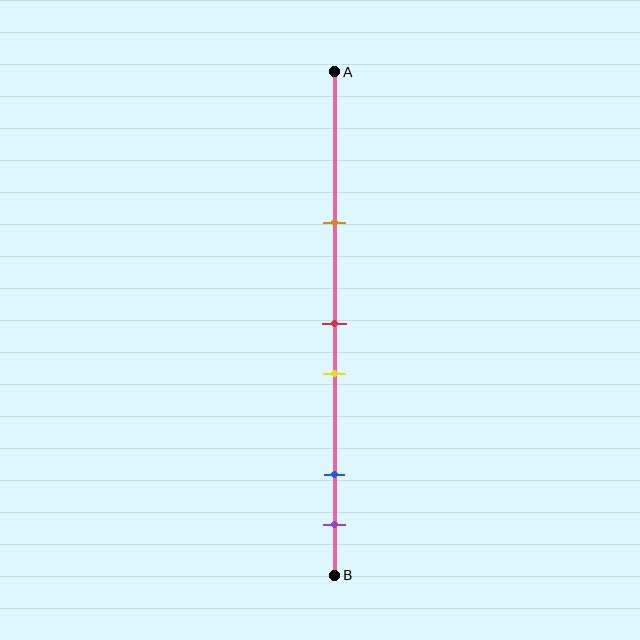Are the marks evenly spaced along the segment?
No, the marks are not evenly spaced.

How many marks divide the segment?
There are 5 marks dividing the segment.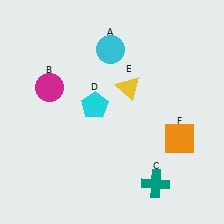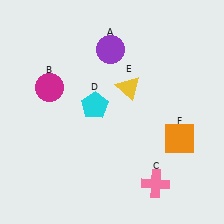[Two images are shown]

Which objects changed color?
A changed from cyan to purple. C changed from teal to pink.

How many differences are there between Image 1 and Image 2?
There are 2 differences between the two images.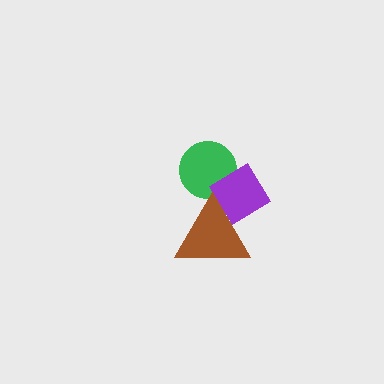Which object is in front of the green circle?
The purple diamond is in front of the green circle.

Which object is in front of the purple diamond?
The brown triangle is in front of the purple diamond.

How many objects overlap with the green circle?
1 object overlaps with the green circle.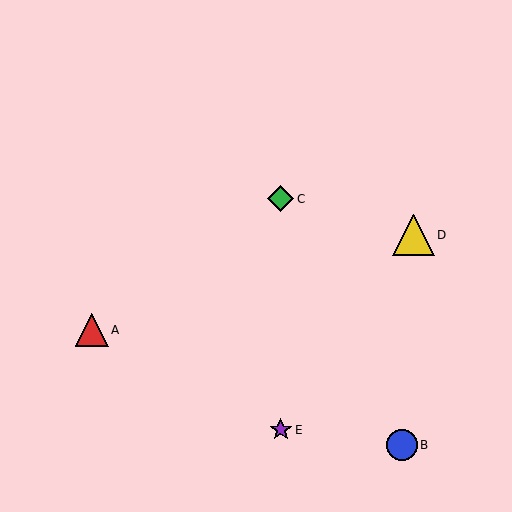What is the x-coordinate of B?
Object B is at x≈402.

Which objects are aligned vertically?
Objects C, E are aligned vertically.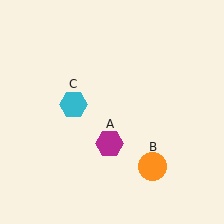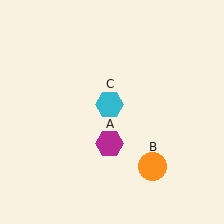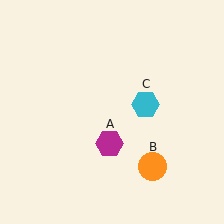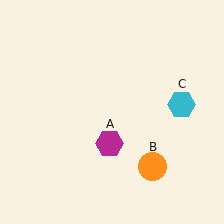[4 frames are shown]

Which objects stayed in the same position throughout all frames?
Magenta hexagon (object A) and orange circle (object B) remained stationary.